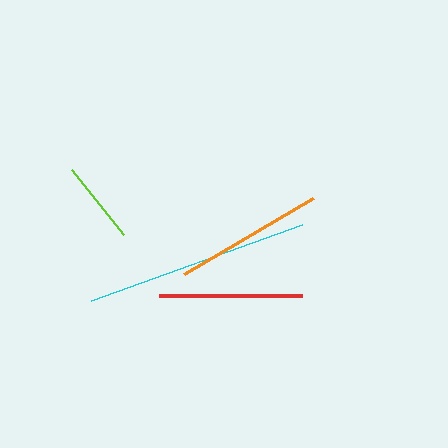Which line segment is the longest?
The cyan line is the longest at approximately 224 pixels.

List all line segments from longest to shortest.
From longest to shortest: cyan, orange, red, lime.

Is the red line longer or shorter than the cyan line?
The cyan line is longer than the red line.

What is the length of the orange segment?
The orange segment is approximately 149 pixels long.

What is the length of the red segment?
The red segment is approximately 143 pixels long.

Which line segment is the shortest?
The lime line is the shortest at approximately 83 pixels.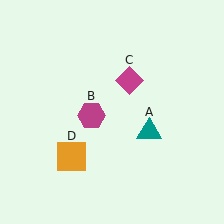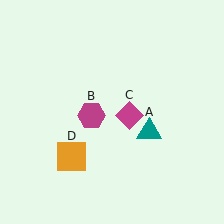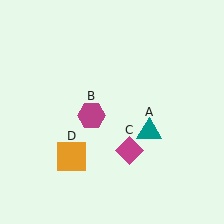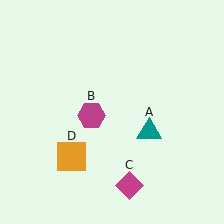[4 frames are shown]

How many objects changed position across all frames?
1 object changed position: magenta diamond (object C).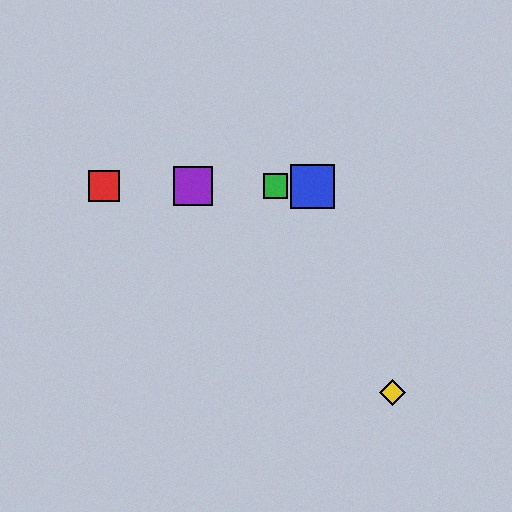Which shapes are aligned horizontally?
The red square, the blue square, the green square, the purple square are aligned horizontally.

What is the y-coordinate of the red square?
The red square is at y≈186.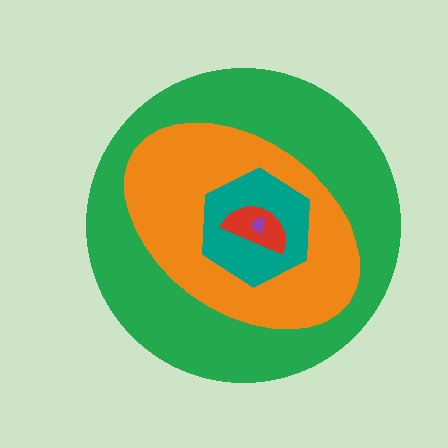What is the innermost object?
The purple trapezoid.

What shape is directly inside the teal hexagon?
The red semicircle.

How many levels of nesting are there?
5.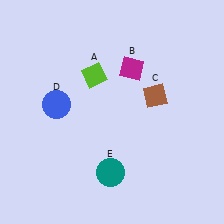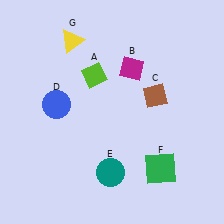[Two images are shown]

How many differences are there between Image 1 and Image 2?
There are 2 differences between the two images.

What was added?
A green square (F), a yellow triangle (G) were added in Image 2.